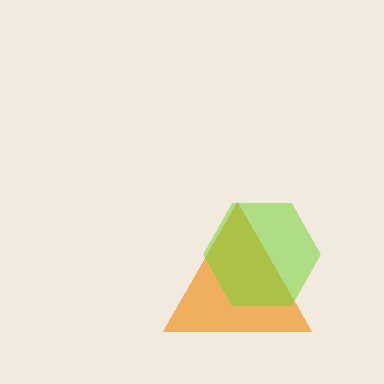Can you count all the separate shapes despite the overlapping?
Yes, there are 2 separate shapes.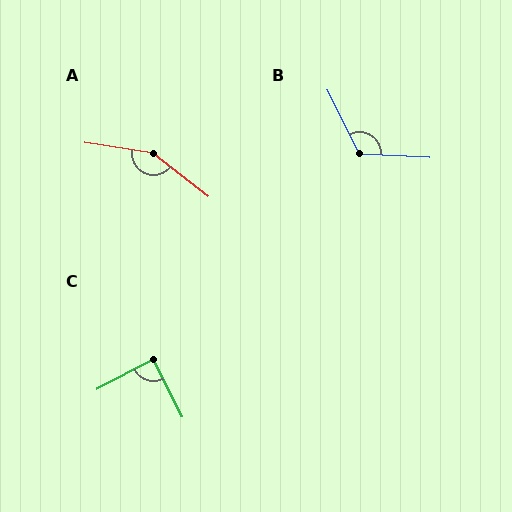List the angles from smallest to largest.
C (89°), B (119°), A (151°).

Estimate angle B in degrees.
Approximately 119 degrees.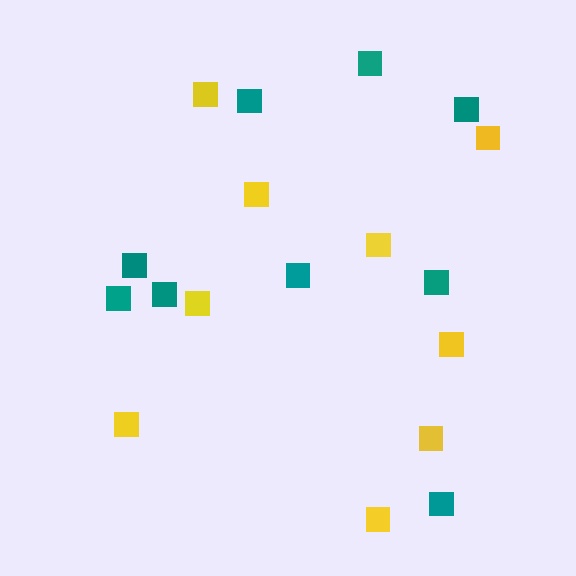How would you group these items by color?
There are 2 groups: one group of teal squares (9) and one group of yellow squares (9).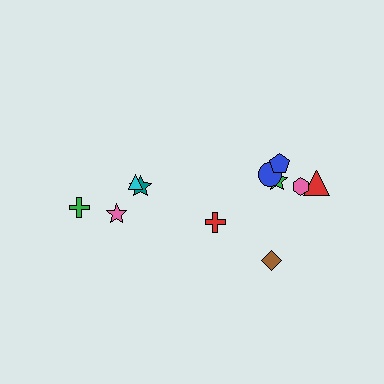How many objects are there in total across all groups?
There are 11 objects.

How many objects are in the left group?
There are 4 objects.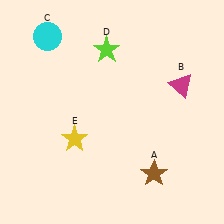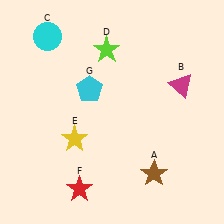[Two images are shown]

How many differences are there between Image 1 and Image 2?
There are 2 differences between the two images.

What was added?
A red star (F), a cyan pentagon (G) were added in Image 2.